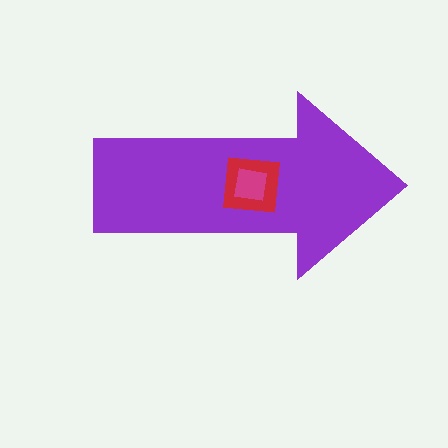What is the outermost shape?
The purple arrow.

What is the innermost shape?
The magenta square.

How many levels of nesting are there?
3.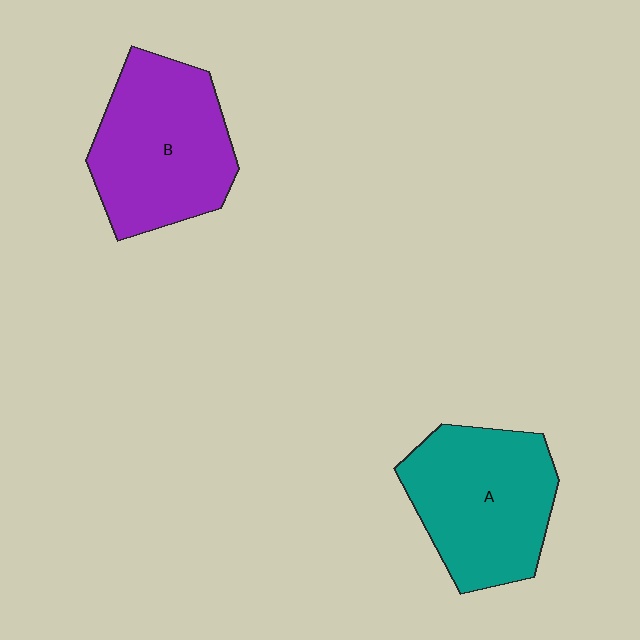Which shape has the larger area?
Shape B (purple).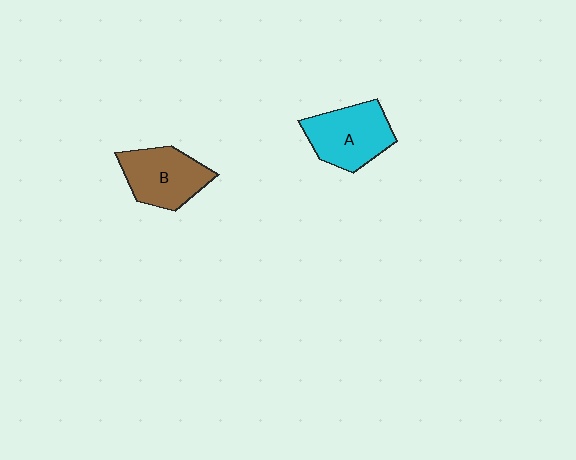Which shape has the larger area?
Shape A (cyan).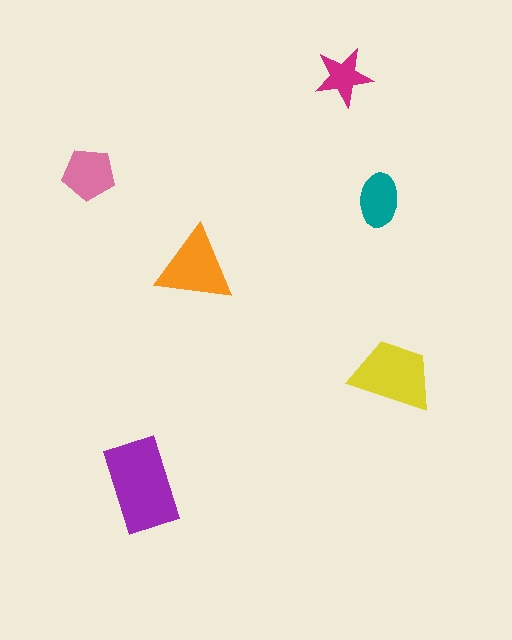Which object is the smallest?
The magenta star.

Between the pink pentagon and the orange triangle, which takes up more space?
The orange triangle.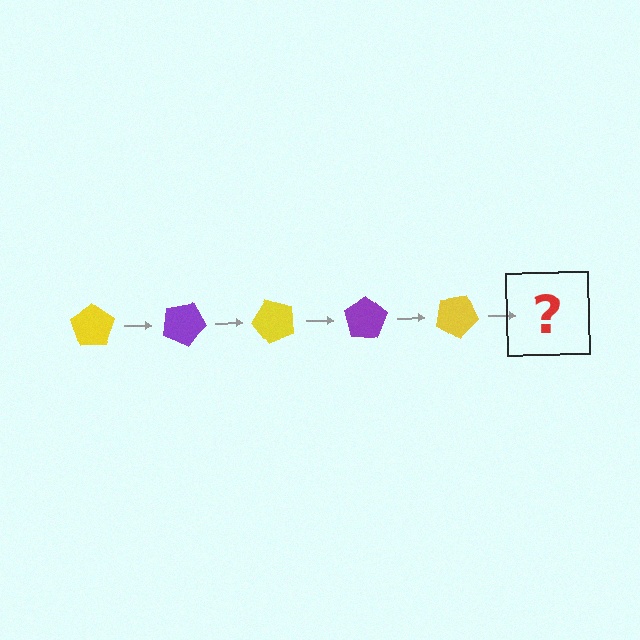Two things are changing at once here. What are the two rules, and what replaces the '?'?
The two rules are that it rotates 25 degrees each step and the color cycles through yellow and purple. The '?' should be a purple pentagon, rotated 125 degrees from the start.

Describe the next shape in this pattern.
It should be a purple pentagon, rotated 125 degrees from the start.